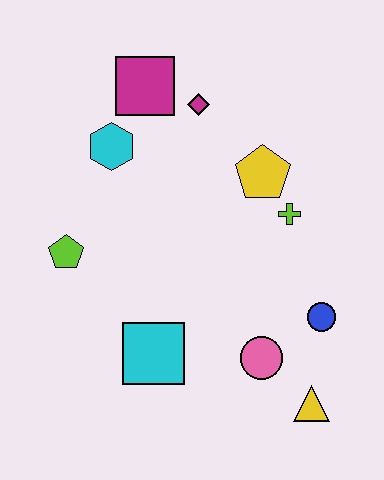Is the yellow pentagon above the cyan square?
Yes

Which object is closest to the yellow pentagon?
The lime cross is closest to the yellow pentagon.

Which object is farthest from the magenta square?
The yellow triangle is farthest from the magenta square.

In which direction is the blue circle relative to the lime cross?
The blue circle is below the lime cross.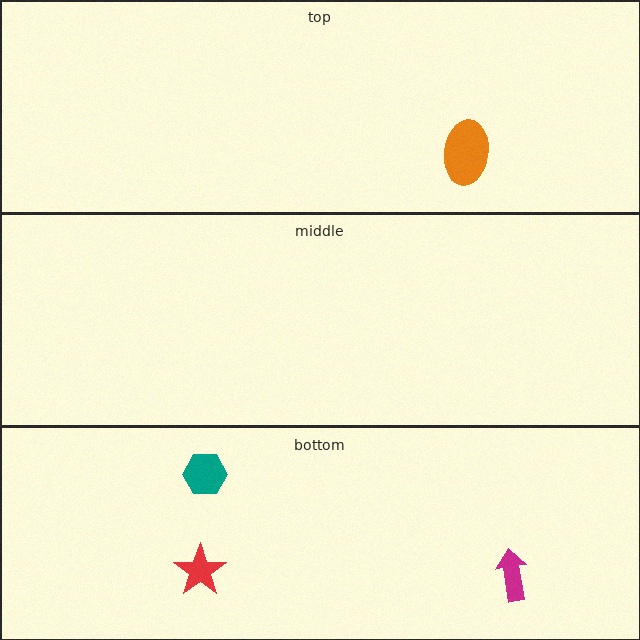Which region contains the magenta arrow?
The bottom region.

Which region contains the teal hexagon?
The bottom region.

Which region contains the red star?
The bottom region.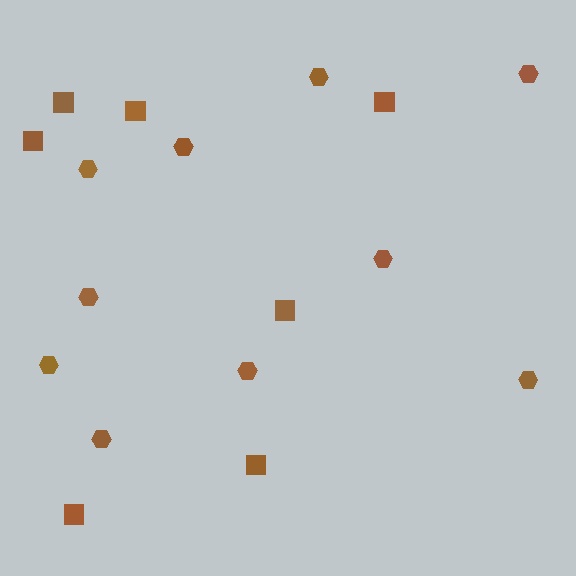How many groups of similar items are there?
There are 2 groups: one group of hexagons (10) and one group of squares (7).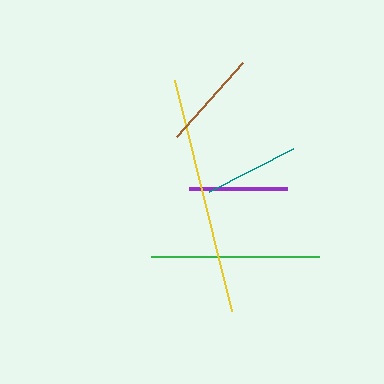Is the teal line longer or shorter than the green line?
The green line is longer than the teal line.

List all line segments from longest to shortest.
From longest to shortest: yellow, green, brown, purple, teal.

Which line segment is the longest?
The yellow line is the longest at approximately 238 pixels.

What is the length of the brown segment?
The brown segment is approximately 99 pixels long.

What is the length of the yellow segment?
The yellow segment is approximately 238 pixels long.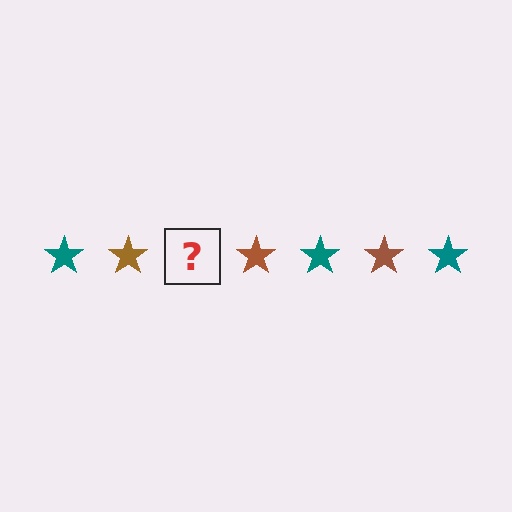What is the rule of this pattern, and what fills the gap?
The rule is that the pattern cycles through teal, brown stars. The gap should be filled with a teal star.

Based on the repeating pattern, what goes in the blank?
The blank should be a teal star.